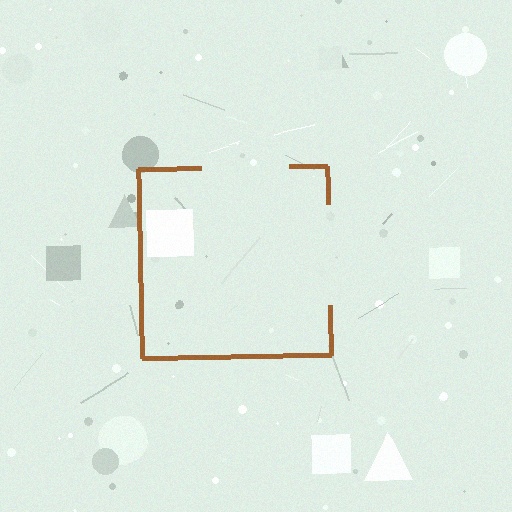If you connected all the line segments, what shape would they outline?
They would outline a square.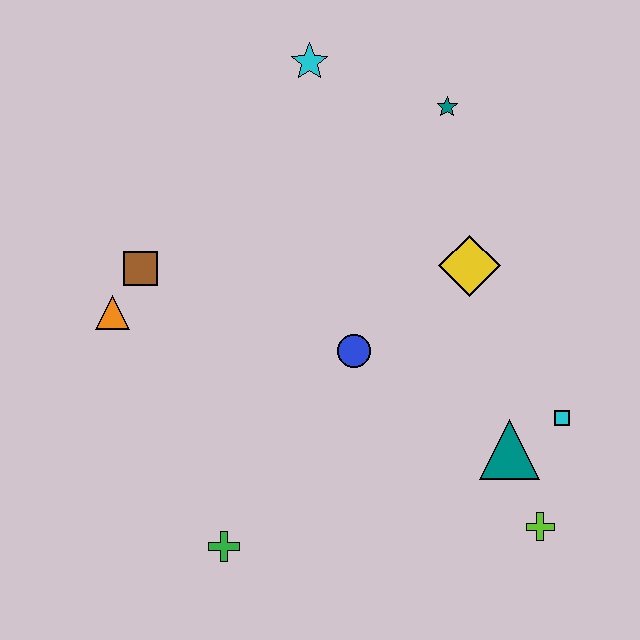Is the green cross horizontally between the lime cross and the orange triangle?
Yes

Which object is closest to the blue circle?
The yellow diamond is closest to the blue circle.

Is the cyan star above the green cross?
Yes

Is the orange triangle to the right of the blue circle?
No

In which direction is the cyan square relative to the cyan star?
The cyan square is below the cyan star.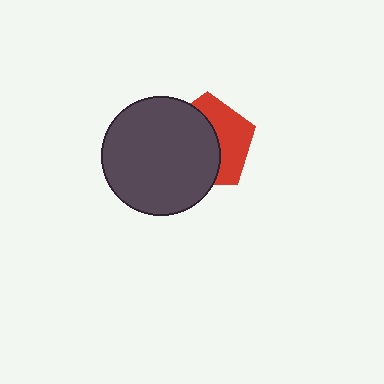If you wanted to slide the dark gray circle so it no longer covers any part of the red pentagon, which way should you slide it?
Slide it left — that is the most direct way to separate the two shapes.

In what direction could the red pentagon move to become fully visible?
The red pentagon could move right. That would shift it out from behind the dark gray circle entirely.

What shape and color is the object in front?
The object in front is a dark gray circle.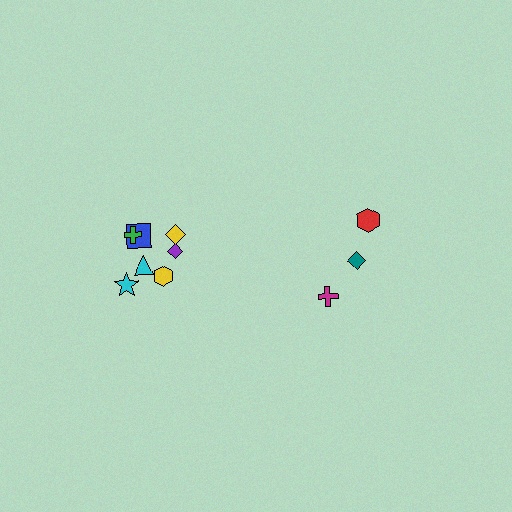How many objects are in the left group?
There are 7 objects.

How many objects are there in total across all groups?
There are 10 objects.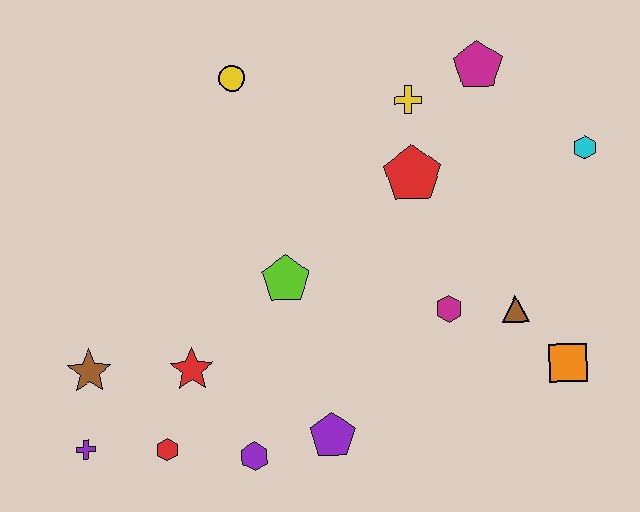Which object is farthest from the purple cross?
The cyan hexagon is farthest from the purple cross.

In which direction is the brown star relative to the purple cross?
The brown star is above the purple cross.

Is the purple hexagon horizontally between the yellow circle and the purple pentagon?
Yes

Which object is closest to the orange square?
The brown triangle is closest to the orange square.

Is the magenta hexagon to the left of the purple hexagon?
No